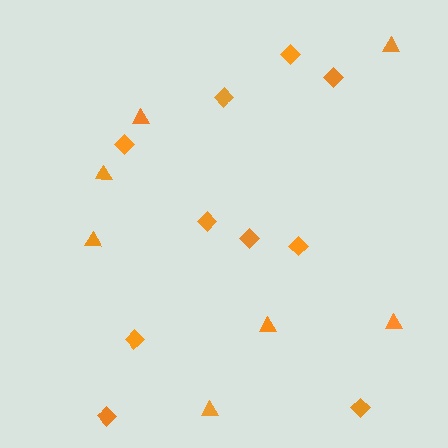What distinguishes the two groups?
There are 2 groups: one group of triangles (7) and one group of diamonds (10).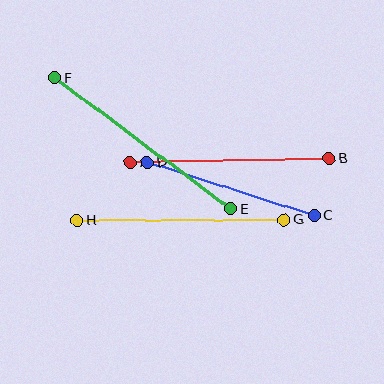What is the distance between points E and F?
The distance is approximately 219 pixels.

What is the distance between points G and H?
The distance is approximately 207 pixels.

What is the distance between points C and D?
The distance is approximately 176 pixels.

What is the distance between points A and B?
The distance is approximately 199 pixels.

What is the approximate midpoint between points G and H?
The midpoint is at approximately (181, 220) pixels.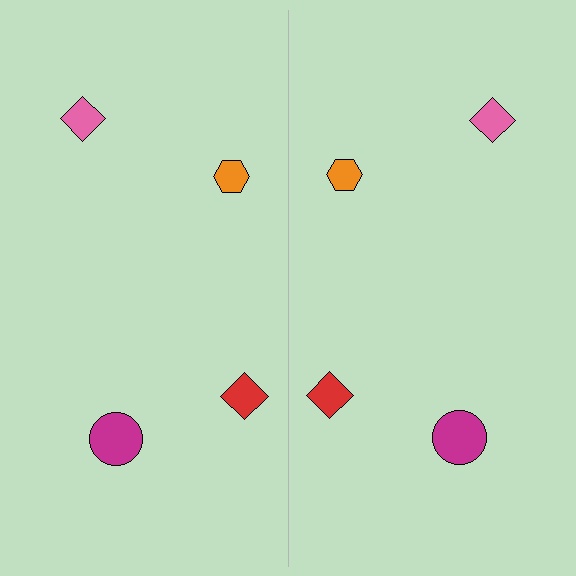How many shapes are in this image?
There are 8 shapes in this image.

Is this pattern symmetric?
Yes, this pattern has bilateral (reflection) symmetry.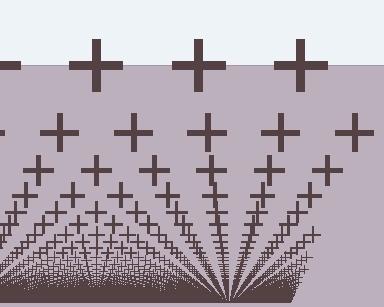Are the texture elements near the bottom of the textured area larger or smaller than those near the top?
Smaller. The gradient is inverted — elements near the bottom are smaller and denser.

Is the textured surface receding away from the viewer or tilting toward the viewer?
The surface appears to tilt toward the viewer. Texture elements get larger and sparser toward the top.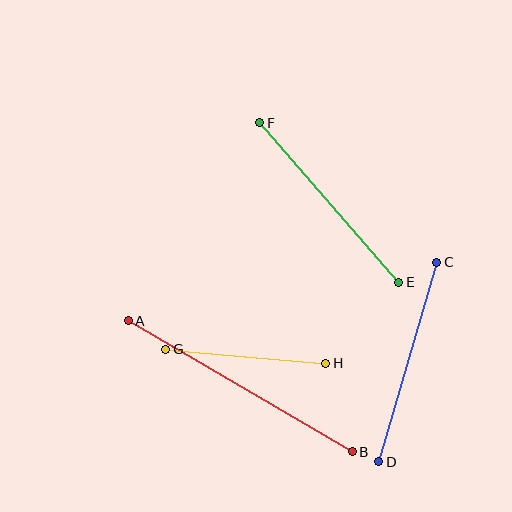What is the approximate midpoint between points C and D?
The midpoint is at approximately (408, 362) pixels.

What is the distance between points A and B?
The distance is approximately 259 pixels.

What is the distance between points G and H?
The distance is approximately 161 pixels.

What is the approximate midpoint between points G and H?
The midpoint is at approximately (246, 356) pixels.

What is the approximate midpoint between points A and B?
The midpoint is at approximately (240, 386) pixels.